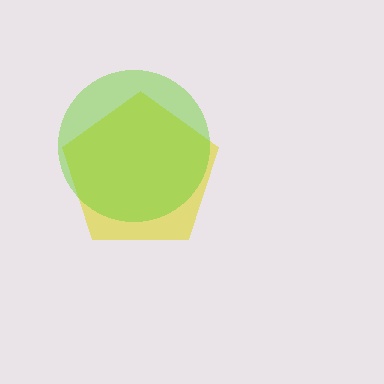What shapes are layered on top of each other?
The layered shapes are: a yellow pentagon, a lime circle.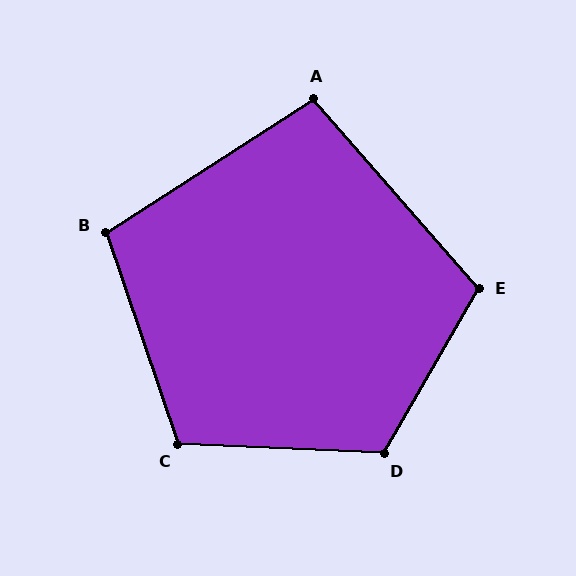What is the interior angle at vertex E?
Approximately 109 degrees (obtuse).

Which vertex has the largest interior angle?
D, at approximately 117 degrees.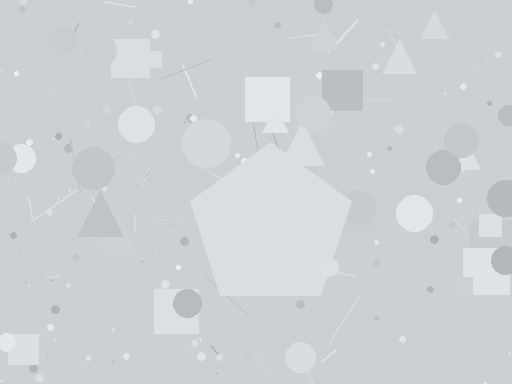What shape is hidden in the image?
A pentagon is hidden in the image.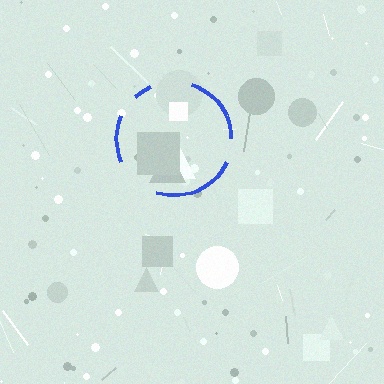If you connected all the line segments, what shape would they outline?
They would outline a circle.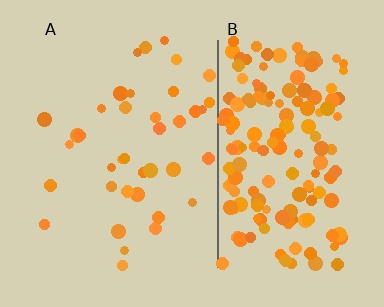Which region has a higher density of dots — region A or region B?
B (the right).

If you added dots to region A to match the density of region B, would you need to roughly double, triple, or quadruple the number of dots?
Approximately quadruple.